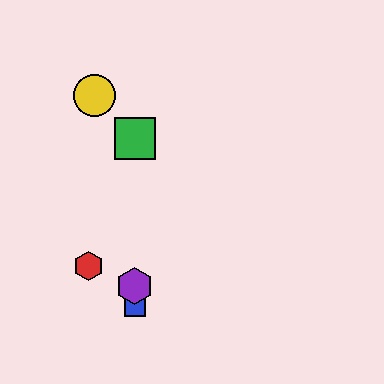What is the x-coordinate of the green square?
The green square is at x≈135.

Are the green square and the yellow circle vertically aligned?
No, the green square is at x≈135 and the yellow circle is at x≈95.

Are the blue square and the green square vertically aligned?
Yes, both are at x≈135.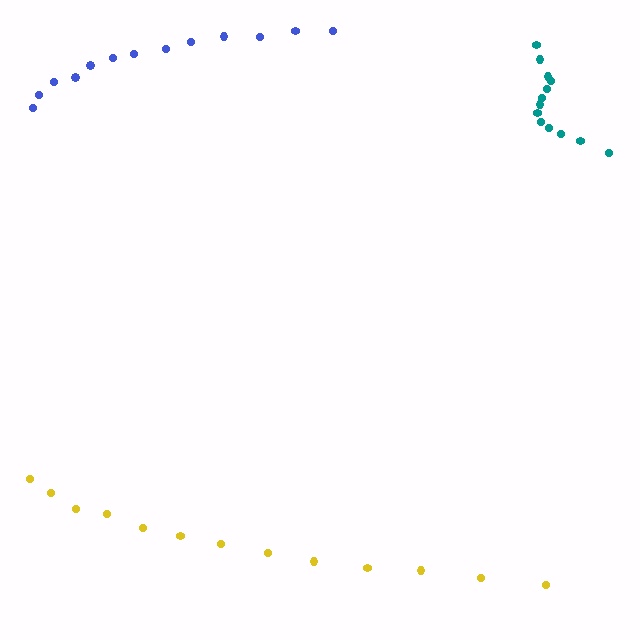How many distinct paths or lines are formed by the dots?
There are 3 distinct paths.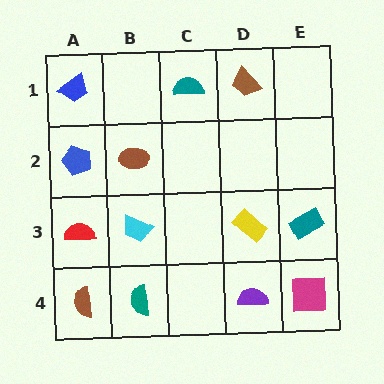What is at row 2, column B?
A brown ellipse.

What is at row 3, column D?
A yellow rectangle.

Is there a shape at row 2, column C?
No, that cell is empty.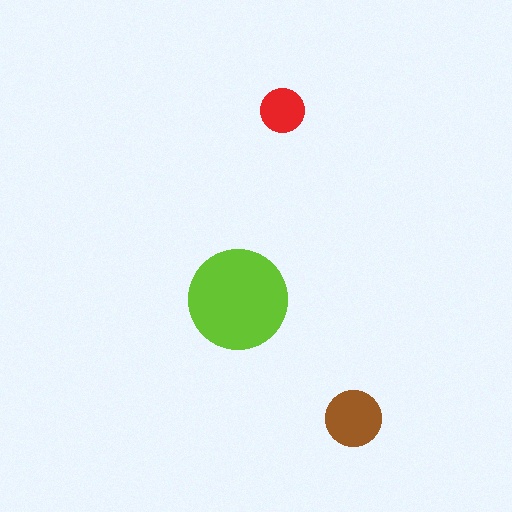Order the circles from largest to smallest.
the lime one, the brown one, the red one.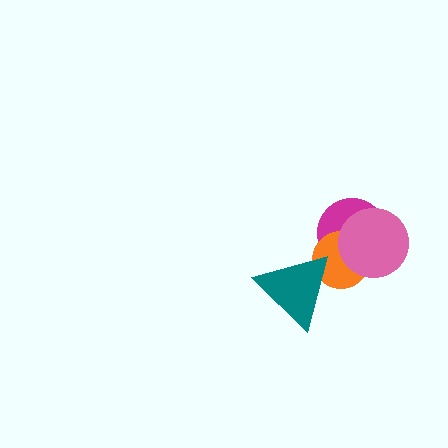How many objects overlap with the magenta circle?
2 objects overlap with the magenta circle.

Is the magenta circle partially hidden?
Yes, it is partially covered by another shape.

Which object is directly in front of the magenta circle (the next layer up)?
The orange circle is directly in front of the magenta circle.